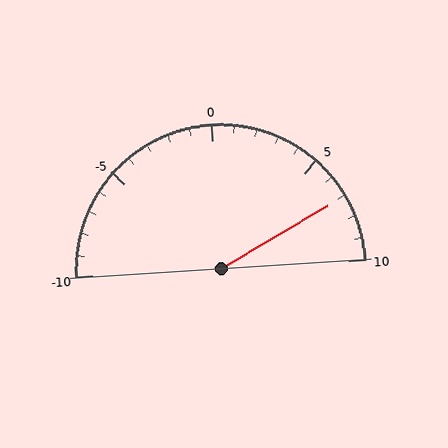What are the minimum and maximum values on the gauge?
The gauge ranges from -10 to 10.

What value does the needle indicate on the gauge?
The needle indicates approximately 7.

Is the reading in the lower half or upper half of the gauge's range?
The reading is in the upper half of the range (-10 to 10).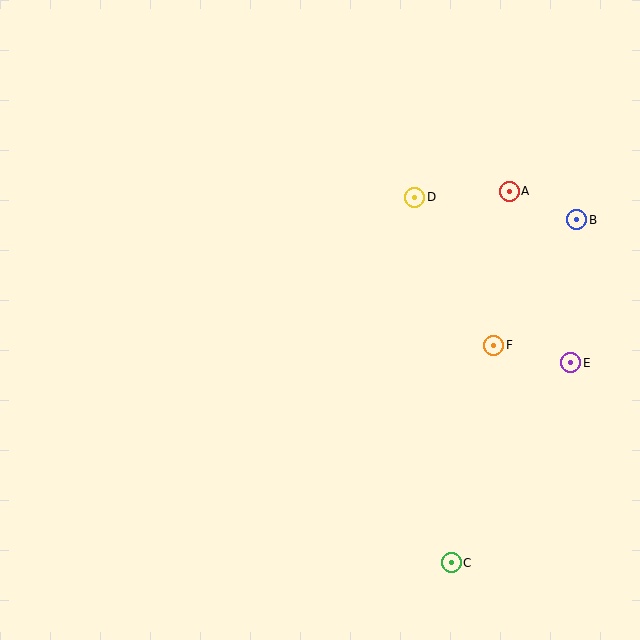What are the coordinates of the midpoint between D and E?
The midpoint between D and E is at (493, 280).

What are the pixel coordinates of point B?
Point B is at (577, 220).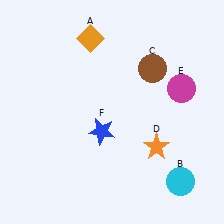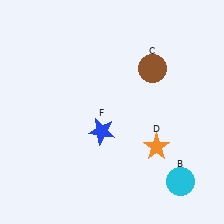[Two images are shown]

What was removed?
The magenta circle (E), the orange diamond (A) were removed in Image 2.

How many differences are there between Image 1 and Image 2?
There are 2 differences between the two images.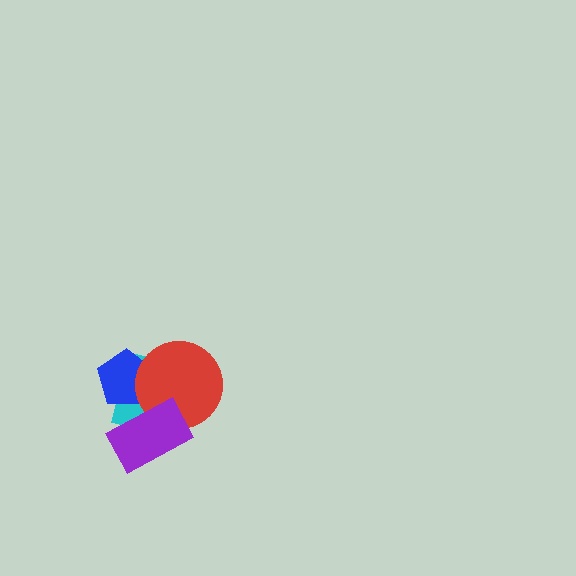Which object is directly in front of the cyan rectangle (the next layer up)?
The blue pentagon is directly in front of the cyan rectangle.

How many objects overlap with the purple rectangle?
2 objects overlap with the purple rectangle.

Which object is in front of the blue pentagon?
The red circle is in front of the blue pentagon.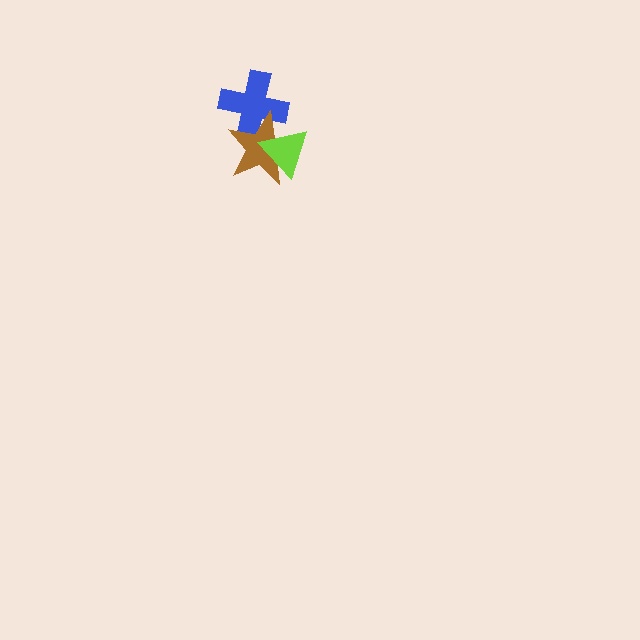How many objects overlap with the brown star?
2 objects overlap with the brown star.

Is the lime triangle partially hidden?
No, no other shape covers it.